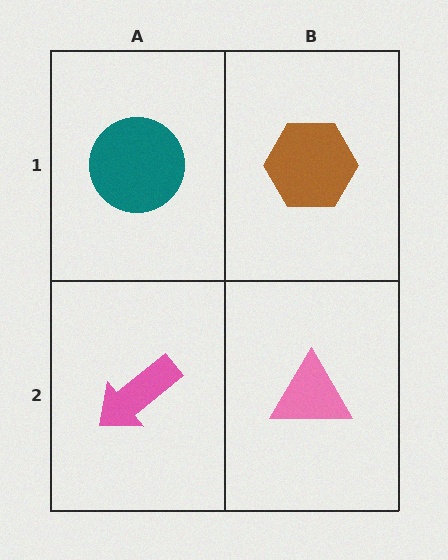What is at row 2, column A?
A pink arrow.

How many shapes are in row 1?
2 shapes.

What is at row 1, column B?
A brown hexagon.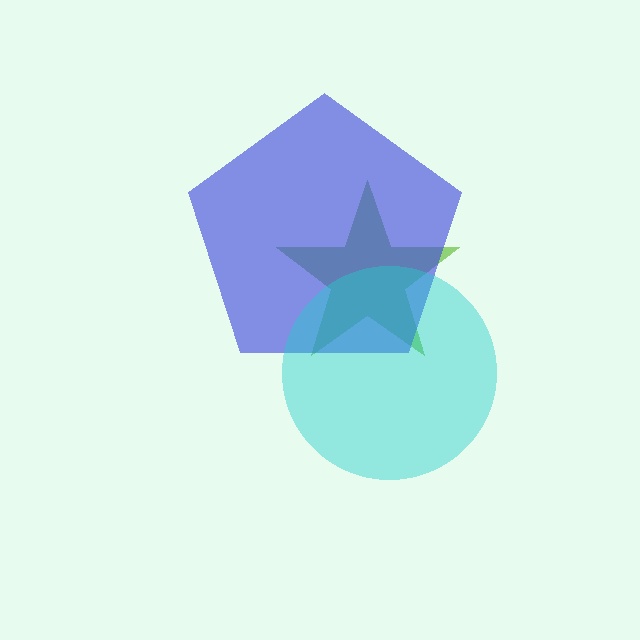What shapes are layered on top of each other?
The layered shapes are: a lime star, a blue pentagon, a cyan circle.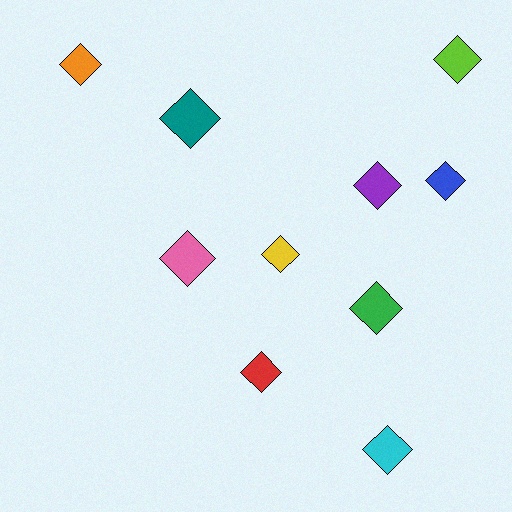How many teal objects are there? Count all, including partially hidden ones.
There is 1 teal object.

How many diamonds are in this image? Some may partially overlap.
There are 10 diamonds.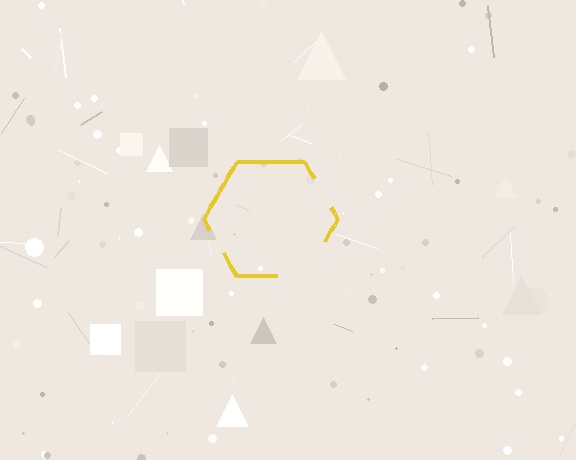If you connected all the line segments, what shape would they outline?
They would outline a hexagon.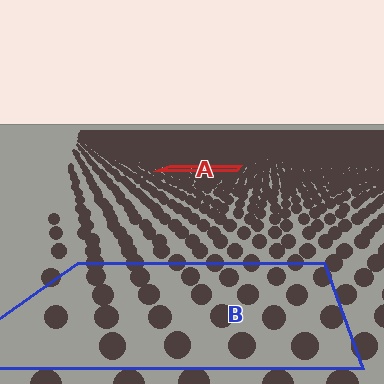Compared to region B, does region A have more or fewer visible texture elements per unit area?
Region A has more texture elements per unit area — they are packed more densely because it is farther away.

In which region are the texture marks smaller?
The texture marks are smaller in region A, because it is farther away.